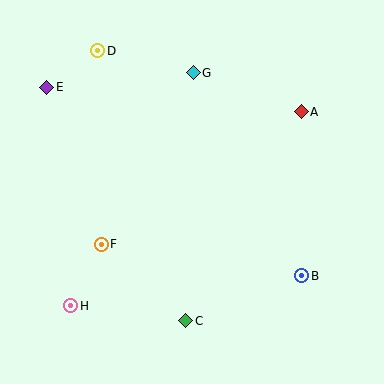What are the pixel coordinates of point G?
Point G is at (193, 73).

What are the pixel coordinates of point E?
Point E is at (47, 87).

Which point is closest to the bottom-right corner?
Point B is closest to the bottom-right corner.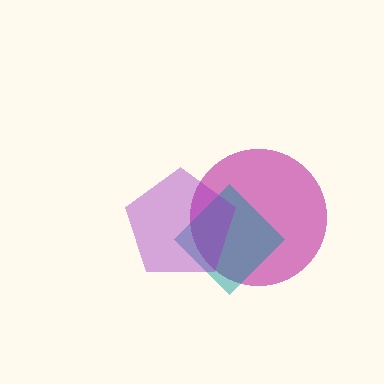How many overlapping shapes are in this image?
There are 3 overlapping shapes in the image.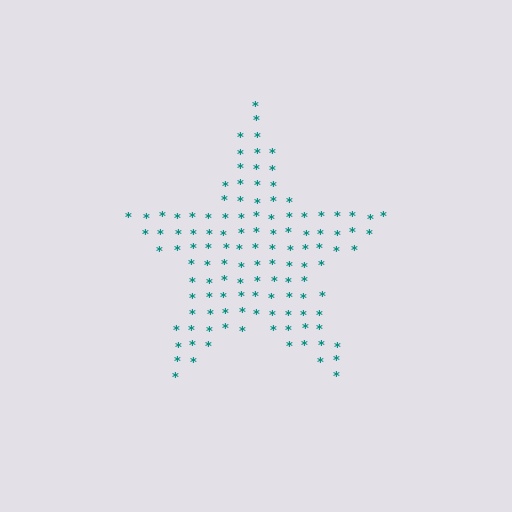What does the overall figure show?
The overall figure shows a star.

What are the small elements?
The small elements are asterisks.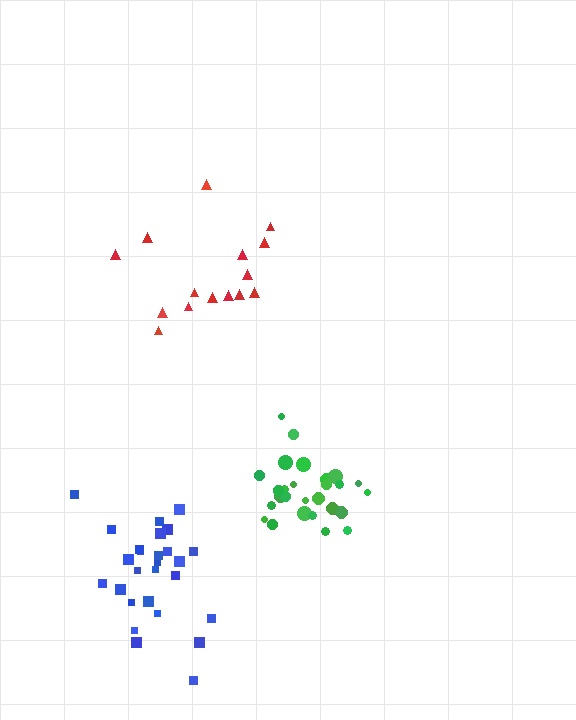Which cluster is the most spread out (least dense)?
Red.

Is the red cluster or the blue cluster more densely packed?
Blue.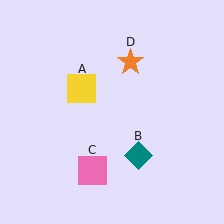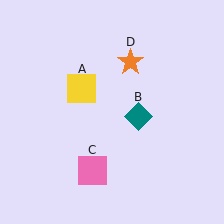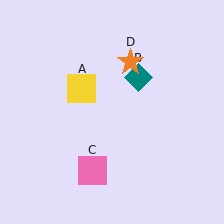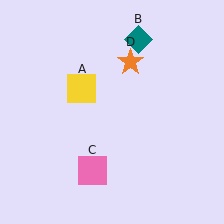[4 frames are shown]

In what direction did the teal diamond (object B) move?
The teal diamond (object B) moved up.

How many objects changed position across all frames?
1 object changed position: teal diamond (object B).